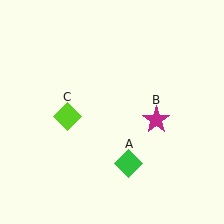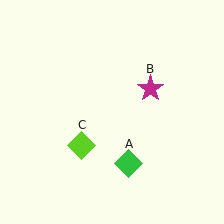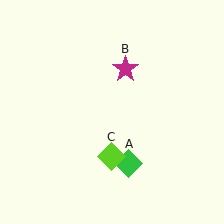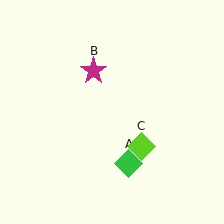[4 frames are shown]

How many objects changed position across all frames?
2 objects changed position: magenta star (object B), lime diamond (object C).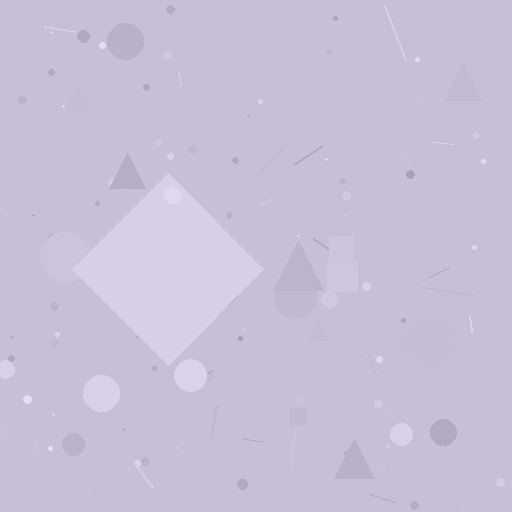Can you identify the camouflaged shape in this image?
The camouflaged shape is a diamond.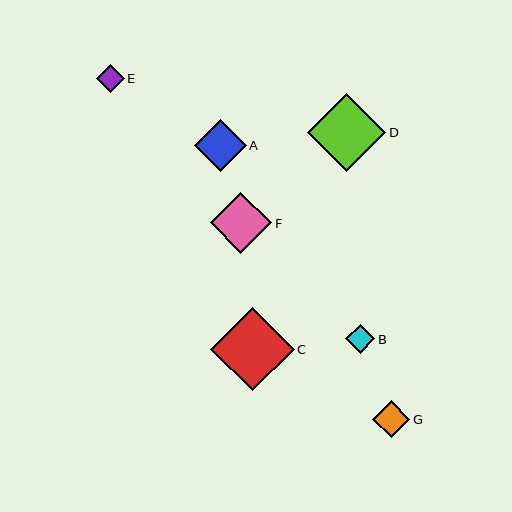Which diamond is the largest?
Diamond C is the largest with a size of approximately 83 pixels.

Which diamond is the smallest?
Diamond E is the smallest with a size of approximately 28 pixels.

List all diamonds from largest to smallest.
From largest to smallest: C, D, F, A, G, B, E.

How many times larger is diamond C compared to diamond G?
Diamond C is approximately 2.3 times the size of diamond G.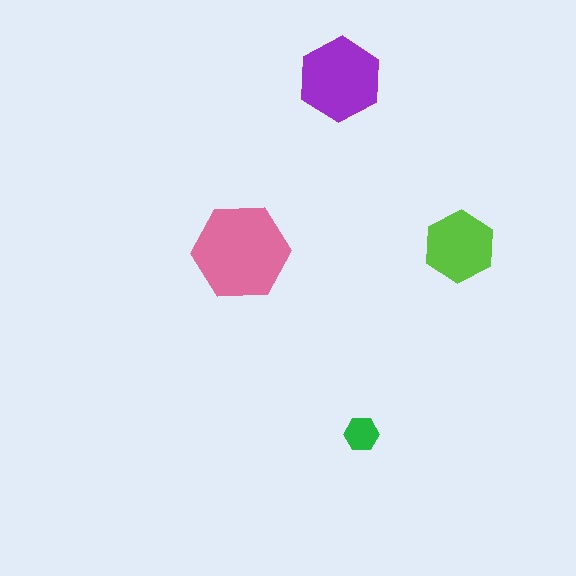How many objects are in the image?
There are 4 objects in the image.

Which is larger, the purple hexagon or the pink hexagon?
The pink one.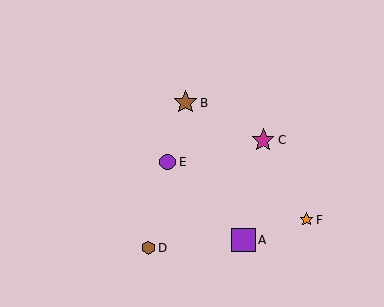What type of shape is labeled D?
Shape D is a brown hexagon.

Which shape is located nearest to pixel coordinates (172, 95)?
The brown star (labeled B) at (185, 103) is nearest to that location.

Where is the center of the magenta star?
The center of the magenta star is at (263, 140).